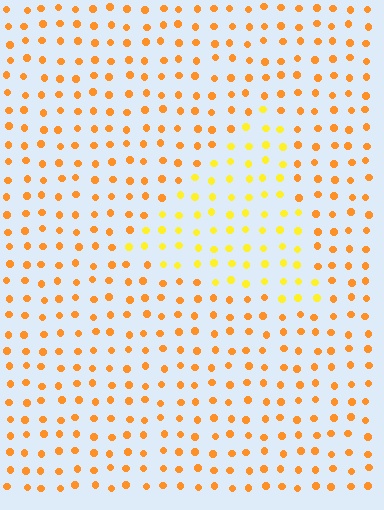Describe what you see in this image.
The image is filled with small orange elements in a uniform arrangement. A triangle-shaped region is visible where the elements are tinted to a slightly different hue, forming a subtle color boundary.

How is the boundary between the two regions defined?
The boundary is defined purely by a slight shift in hue (about 27 degrees). Spacing, size, and orientation are identical on both sides.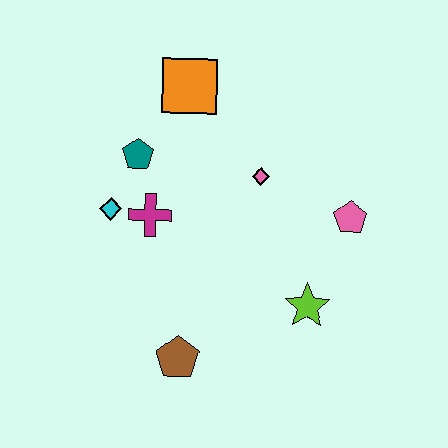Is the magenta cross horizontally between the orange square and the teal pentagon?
Yes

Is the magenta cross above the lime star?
Yes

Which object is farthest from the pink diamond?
The brown pentagon is farthest from the pink diamond.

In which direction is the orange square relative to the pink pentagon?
The orange square is to the left of the pink pentagon.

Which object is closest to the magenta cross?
The cyan diamond is closest to the magenta cross.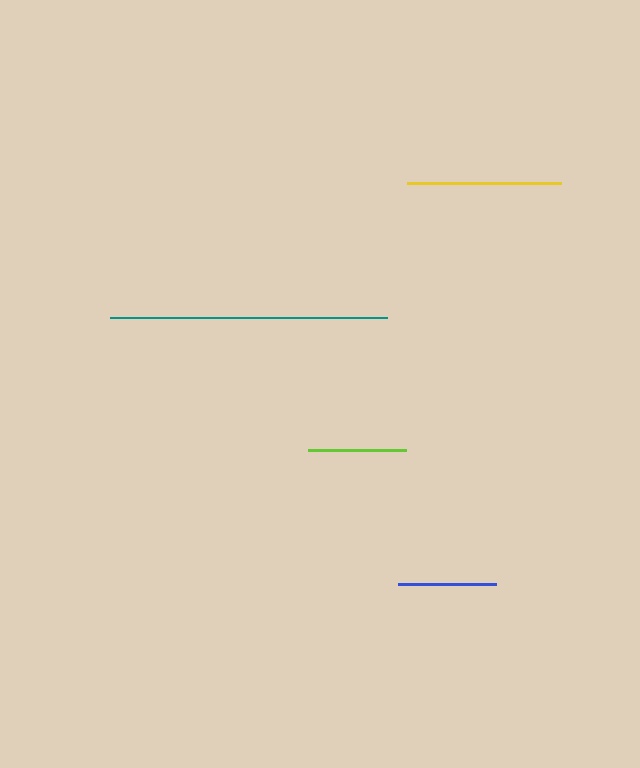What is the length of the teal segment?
The teal segment is approximately 277 pixels long.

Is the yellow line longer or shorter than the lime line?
The yellow line is longer than the lime line.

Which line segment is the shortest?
The lime line is the shortest at approximately 98 pixels.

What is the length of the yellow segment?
The yellow segment is approximately 153 pixels long.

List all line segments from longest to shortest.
From longest to shortest: teal, yellow, blue, lime.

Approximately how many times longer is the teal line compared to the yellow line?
The teal line is approximately 1.8 times the length of the yellow line.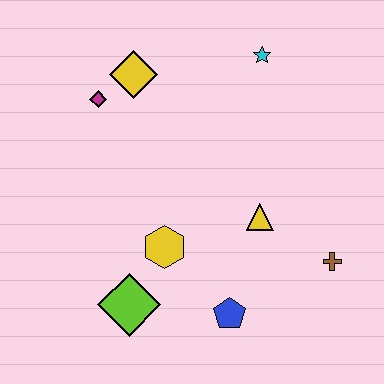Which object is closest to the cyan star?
The yellow diamond is closest to the cyan star.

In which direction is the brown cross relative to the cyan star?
The brown cross is below the cyan star.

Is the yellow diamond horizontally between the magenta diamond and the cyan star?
Yes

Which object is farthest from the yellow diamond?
The brown cross is farthest from the yellow diamond.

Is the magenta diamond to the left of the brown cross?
Yes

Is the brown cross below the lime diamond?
No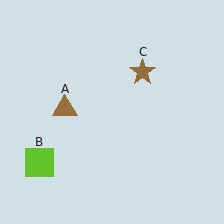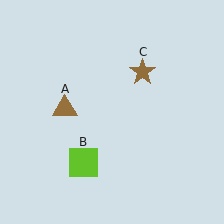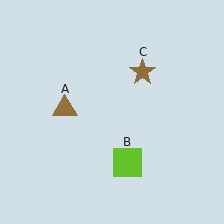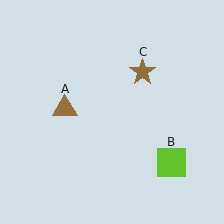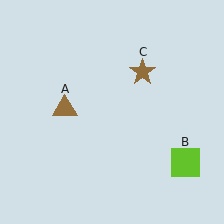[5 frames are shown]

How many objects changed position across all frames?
1 object changed position: lime square (object B).